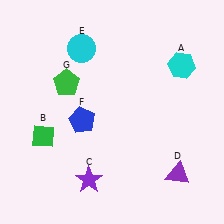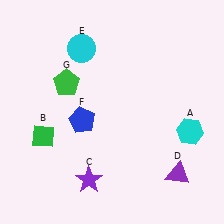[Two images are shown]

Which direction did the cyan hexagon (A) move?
The cyan hexagon (A) moved down.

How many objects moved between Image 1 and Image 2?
1 object moved between the two images.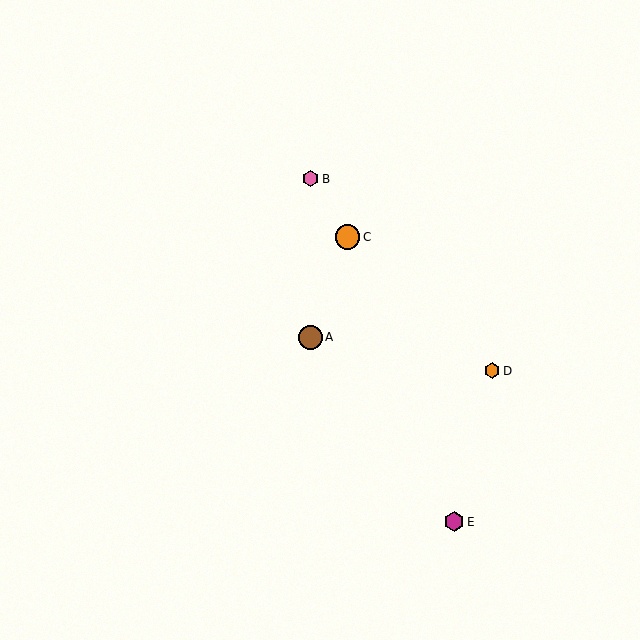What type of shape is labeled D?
Shape D is an orange hexagon.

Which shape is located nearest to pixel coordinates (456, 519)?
The magenta hexagon (labeled E) at (454, 522) is nearest to that location.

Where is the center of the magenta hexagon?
The center of the magenta hexagon is at (454, 522).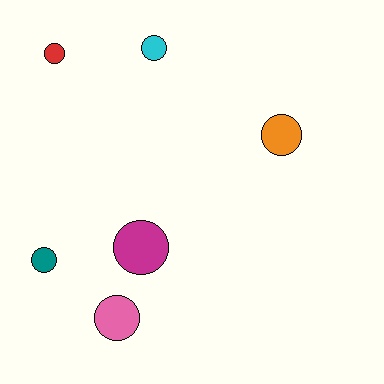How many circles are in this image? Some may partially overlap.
There are 6 circles.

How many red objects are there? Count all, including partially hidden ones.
There is 1 red object.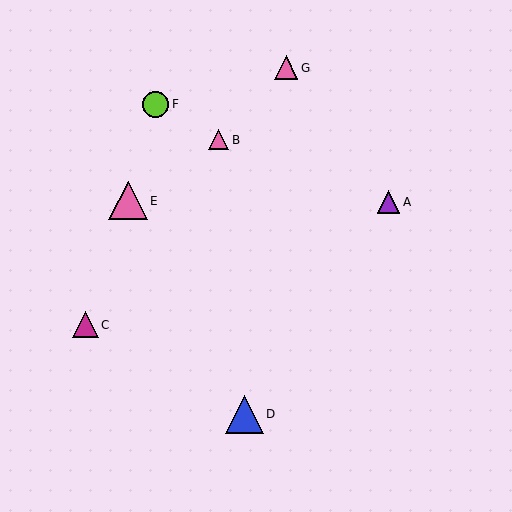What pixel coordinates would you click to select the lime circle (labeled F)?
Click at (156, 104) to select the lime circle F.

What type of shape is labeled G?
Shape G is a pink triangle.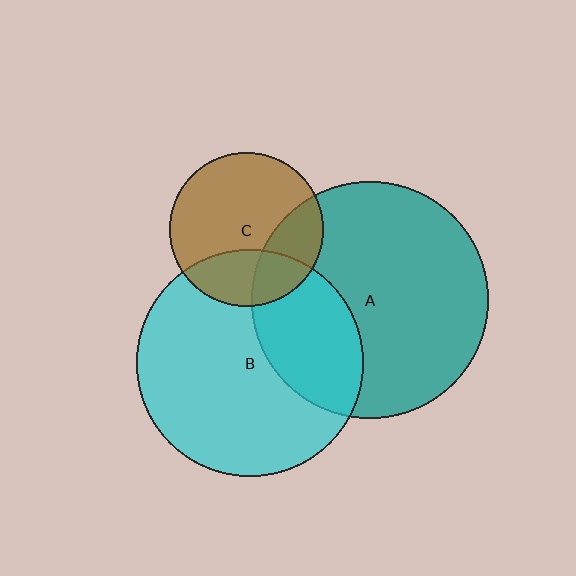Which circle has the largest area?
Circle A (teal).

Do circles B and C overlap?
Yes.